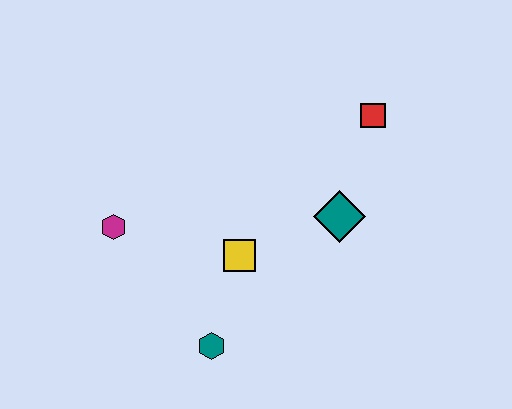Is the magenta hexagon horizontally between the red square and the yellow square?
No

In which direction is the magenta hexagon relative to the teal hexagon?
The magenta hexagon is above the teal hexagon.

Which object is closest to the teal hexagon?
The yellow square is closest to the teal hexagon.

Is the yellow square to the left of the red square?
Yes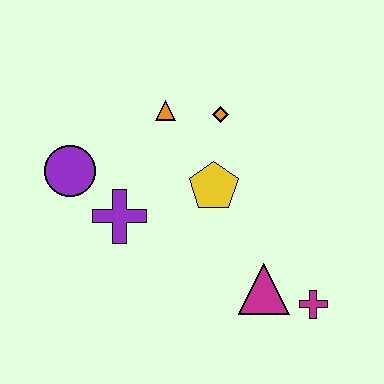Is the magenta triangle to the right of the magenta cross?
No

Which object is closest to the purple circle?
The purple cross is closest to the purple circle.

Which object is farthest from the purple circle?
The magenta cross is farthest from the purple circle.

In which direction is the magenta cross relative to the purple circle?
The magenta cross is to the right of the purple circle.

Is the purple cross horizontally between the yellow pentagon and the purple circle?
Yes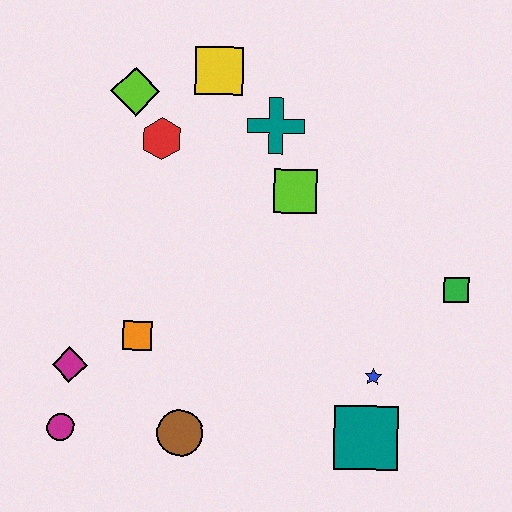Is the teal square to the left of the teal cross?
No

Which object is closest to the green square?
The blue star is closest to the green square.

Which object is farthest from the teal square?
The lime diamond is farthest from the teal square.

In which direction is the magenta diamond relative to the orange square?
The magenta diamond is to the left of the orange square.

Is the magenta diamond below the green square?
Yes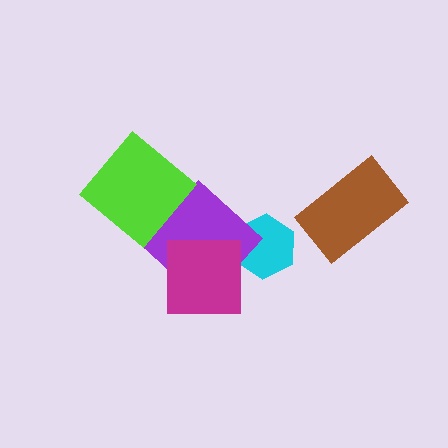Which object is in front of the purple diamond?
The magenta square is in front of the purple diamond.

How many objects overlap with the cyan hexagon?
1 object overlaps with the cyan hexagon.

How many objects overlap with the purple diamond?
2 objects overlap with the purple diamond.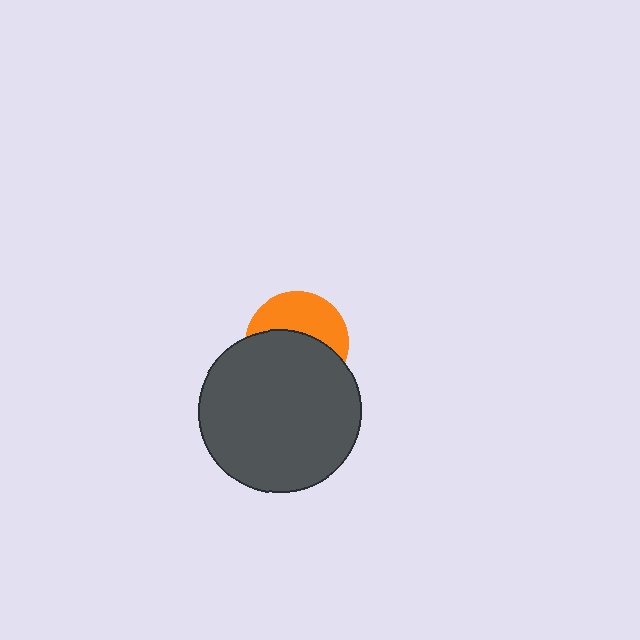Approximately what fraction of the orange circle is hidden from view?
Roughly 57% of the orange circle is hidden behind the dark gray circle.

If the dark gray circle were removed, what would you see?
You would see the complete orange circle.